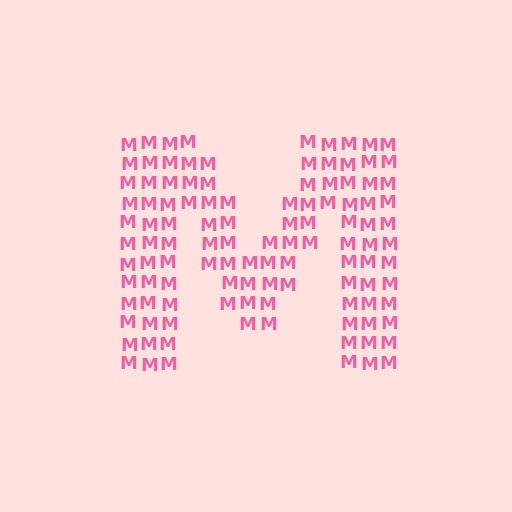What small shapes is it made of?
It is made of small letter M's.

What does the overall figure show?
The overall figure shows the letter M.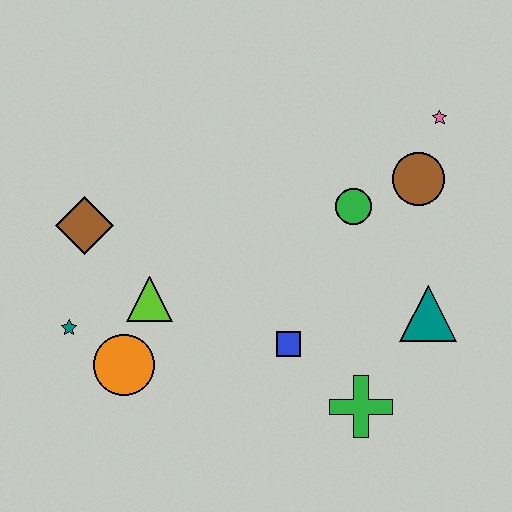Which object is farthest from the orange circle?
The pink star is farthest from the orange circle.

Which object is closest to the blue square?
The green cross is closest to the blue square.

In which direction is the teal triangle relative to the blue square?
The teal triangle is to the right of the blue square.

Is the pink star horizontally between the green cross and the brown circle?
No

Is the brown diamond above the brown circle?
No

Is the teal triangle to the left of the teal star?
No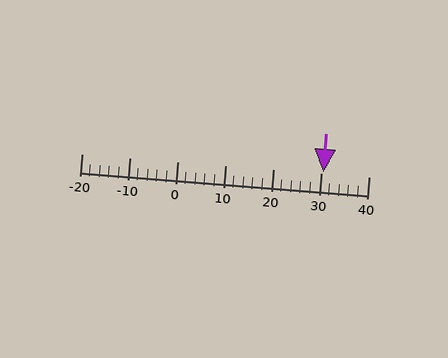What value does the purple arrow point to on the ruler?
The purple arrow points to approximately 31.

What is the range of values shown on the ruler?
The ruler shows values from -20 to 40.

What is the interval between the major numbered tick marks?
The major tick marks are spaced 10 units apart.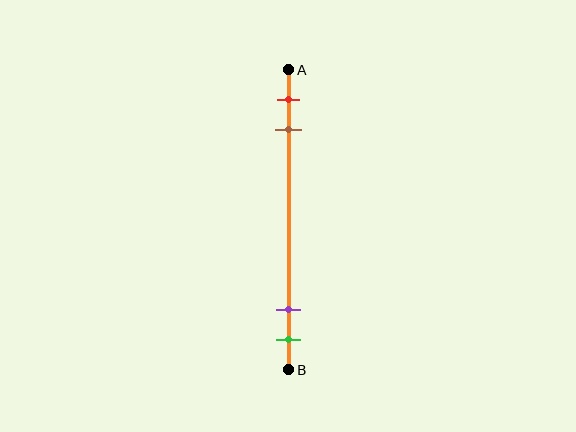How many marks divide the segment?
There are 4 marks dividing the segment.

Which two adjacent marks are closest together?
The purple and green marks are the closest adjacent pair.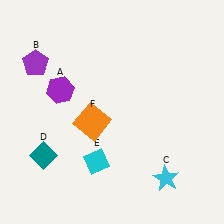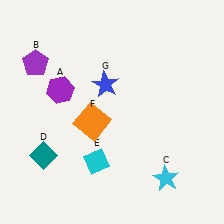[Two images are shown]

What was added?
A blue star (G) was added in Image 2.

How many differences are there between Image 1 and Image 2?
There is 1 difference between the two images.